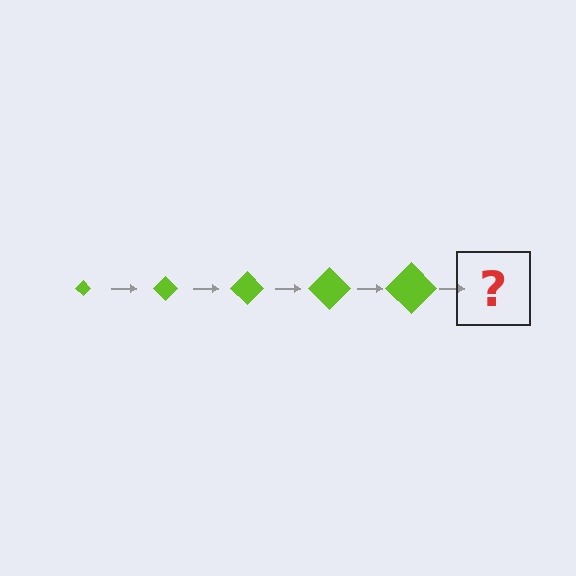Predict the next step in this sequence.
The next step is a lime diamond, larger than the previous one.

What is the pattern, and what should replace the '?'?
The pattern is that the diamond gets progressively larger each step. The '?' should be a lime diamond, larger than the previous one.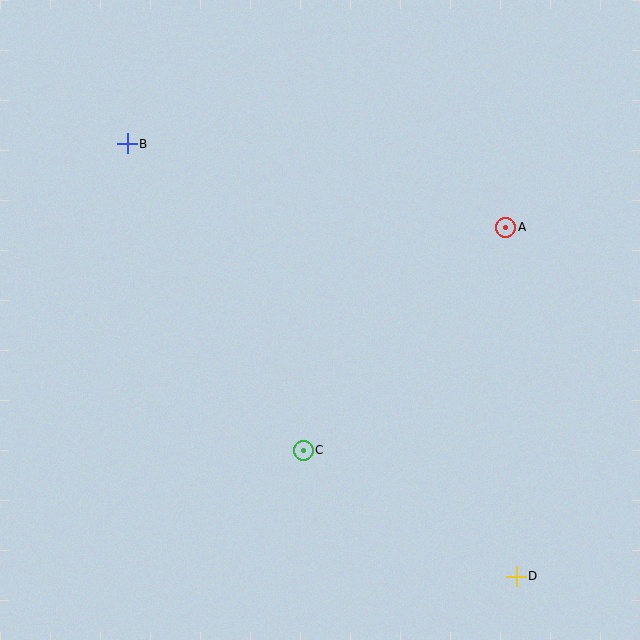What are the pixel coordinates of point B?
Point B is at (127, 144).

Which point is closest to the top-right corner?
Point A is closest to the top-right corner.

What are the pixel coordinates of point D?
Point D is at (516, 576).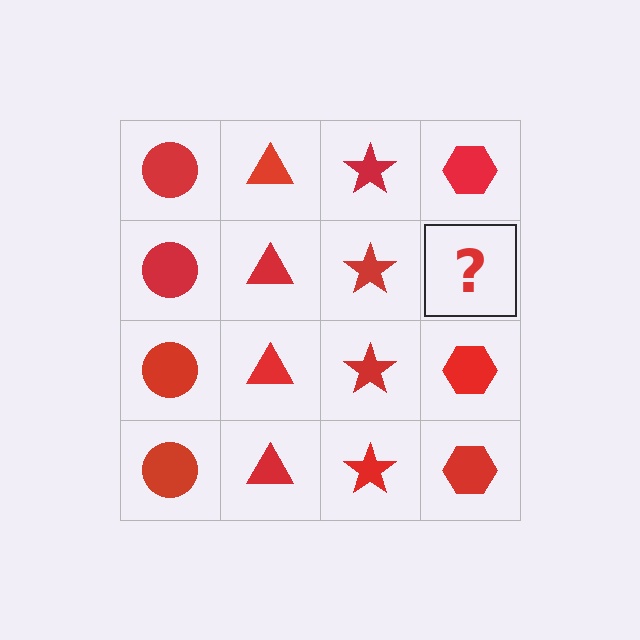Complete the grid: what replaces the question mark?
The question mark should be replaced with a red hexagon.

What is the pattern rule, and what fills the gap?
The rule is that each column has a consistent shape. The gap should be filled with a red hexagon.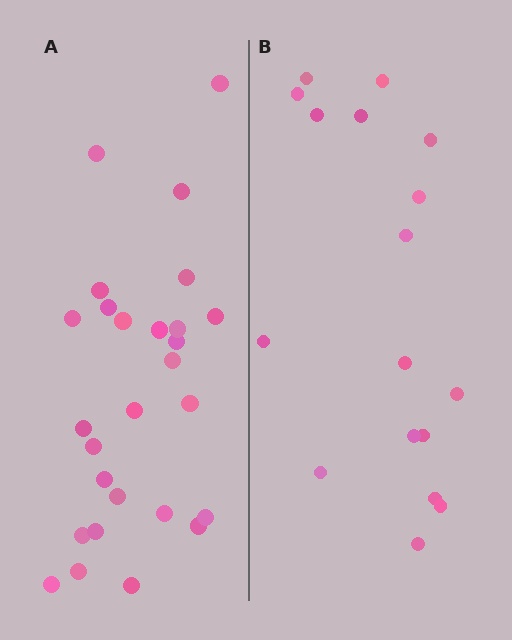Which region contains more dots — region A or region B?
Region A (the left region) has more dots.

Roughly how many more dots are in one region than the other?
Region A has roughly 10 or so more dots than region B.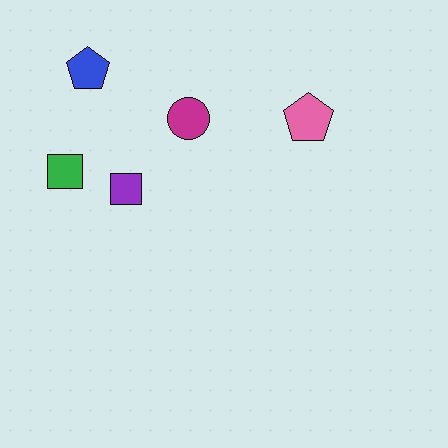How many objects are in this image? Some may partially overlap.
There are 5 objects.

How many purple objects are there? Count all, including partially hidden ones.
There is 1 purple object.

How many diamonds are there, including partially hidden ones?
There are no diamonds.